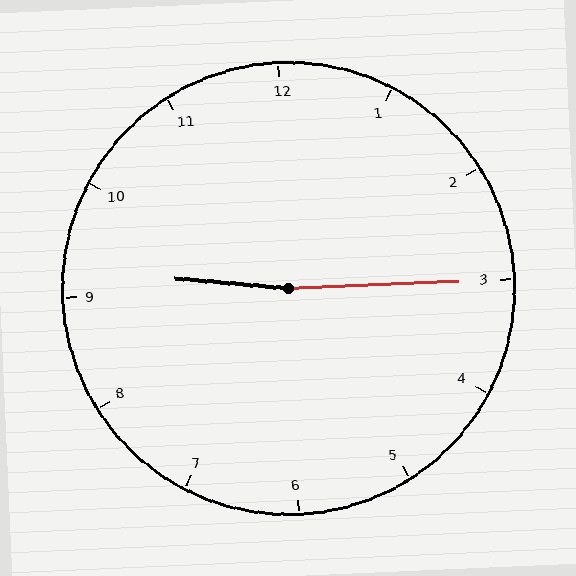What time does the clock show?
9:15.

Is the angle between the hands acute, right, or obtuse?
It is obtuse.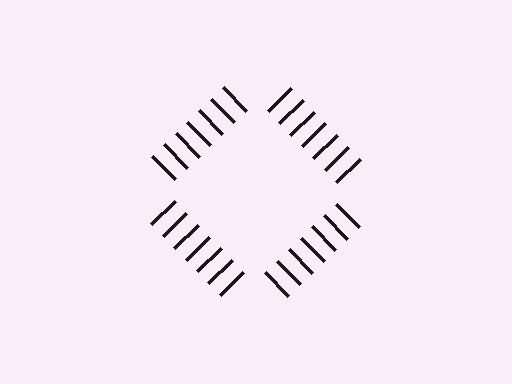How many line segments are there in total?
28 — 7 along each of the 4 edges.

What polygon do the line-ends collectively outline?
An illusory square — the line segments terminate on its edges but no continuous stroke is drawn.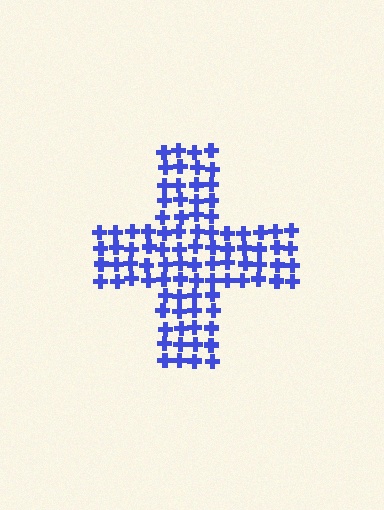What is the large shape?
The large shape is a cross.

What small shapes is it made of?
It is made of small crosses.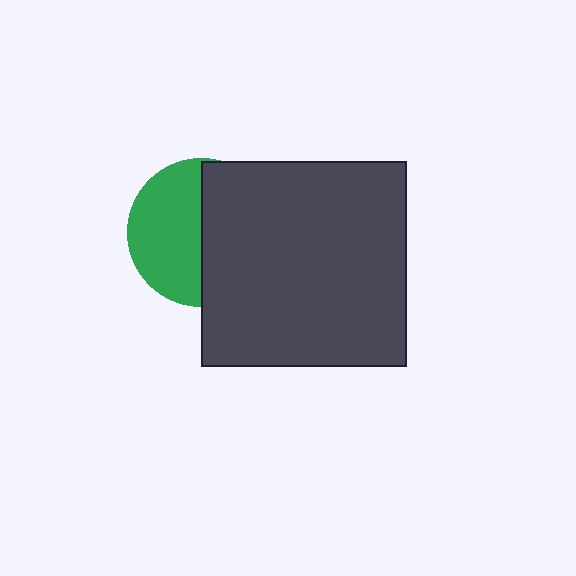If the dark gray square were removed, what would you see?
You would see the complete green circle.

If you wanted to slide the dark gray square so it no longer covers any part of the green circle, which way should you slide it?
Slide it right — that is the most direct way to separate the two shapes.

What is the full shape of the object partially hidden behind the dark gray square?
The partially hidden object is a green circle.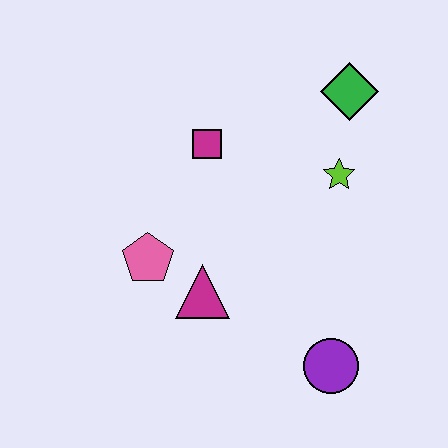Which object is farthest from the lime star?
The pink pentagon is farthest from the lime star.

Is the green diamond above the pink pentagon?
Yes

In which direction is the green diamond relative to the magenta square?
The green diamond is to the right of the magenta square.